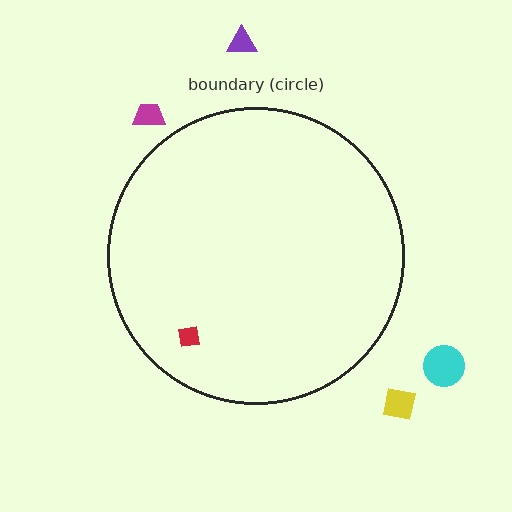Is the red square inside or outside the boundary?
Inside.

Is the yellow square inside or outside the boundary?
Outside.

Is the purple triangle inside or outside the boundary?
Outside.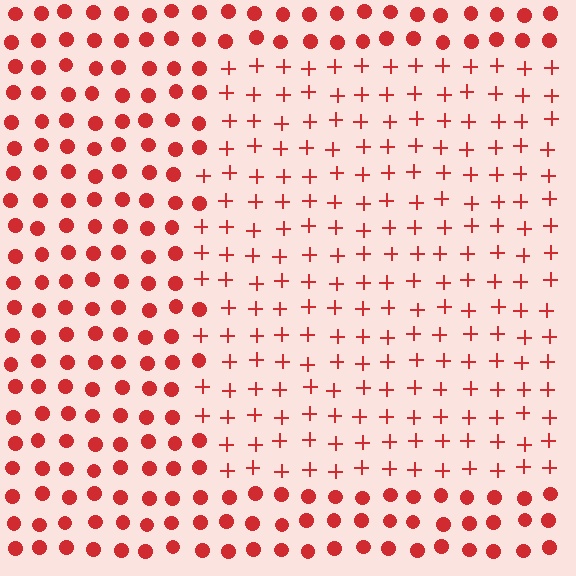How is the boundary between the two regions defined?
The boundary is defined by a change in element shape: plus signs inside vs. circles outside. All elements share the same color and spacing.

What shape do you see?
I see a rectangle.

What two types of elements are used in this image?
The image uses plus signs inside the rectangle region and circles outside it.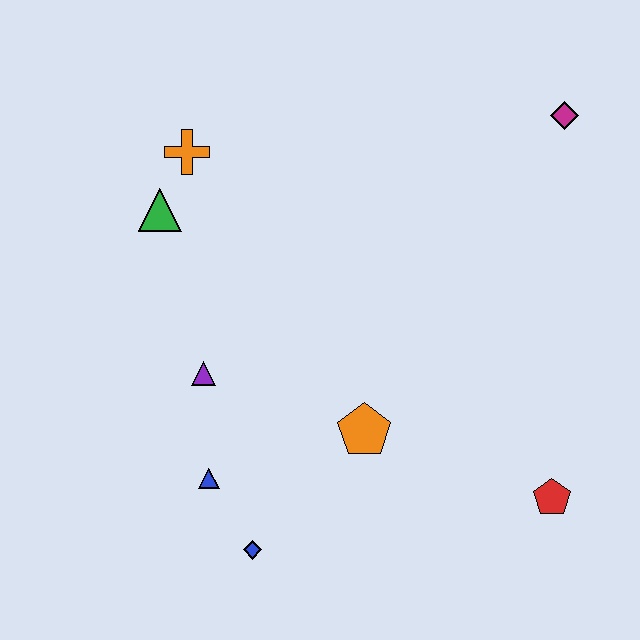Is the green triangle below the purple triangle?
No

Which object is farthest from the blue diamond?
The magenta diamond is farthest from the blue diamond.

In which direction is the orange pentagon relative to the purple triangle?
The orange pentagon is to the right of the purple triangle.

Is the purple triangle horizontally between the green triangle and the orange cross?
No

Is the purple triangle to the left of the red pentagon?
Yes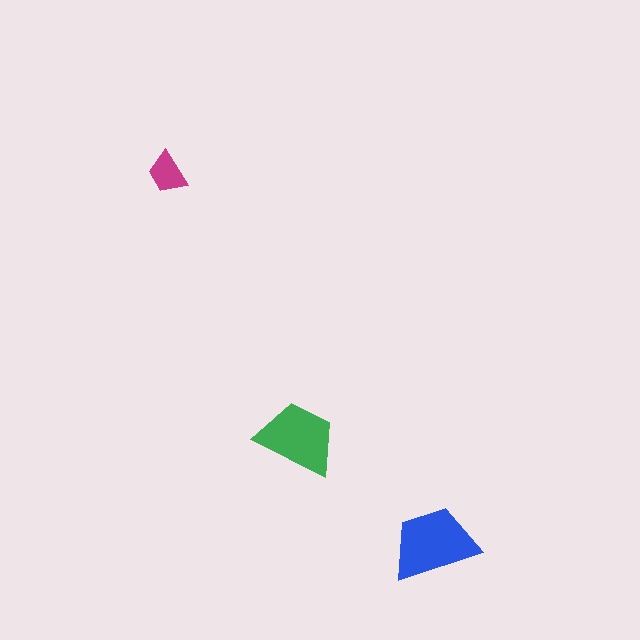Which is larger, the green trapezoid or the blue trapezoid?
The blue one.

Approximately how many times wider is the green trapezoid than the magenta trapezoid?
About 2 times wider.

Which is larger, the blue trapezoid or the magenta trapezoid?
The blue one.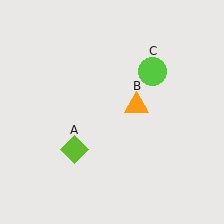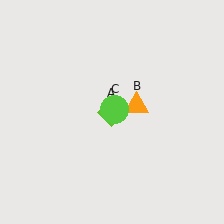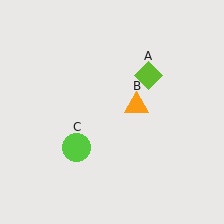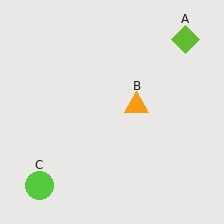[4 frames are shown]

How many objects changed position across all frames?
2 objects changed position: lime diamond (object A), lime circle (object C).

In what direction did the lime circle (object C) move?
The lime circle (object C) moved down and to the left.